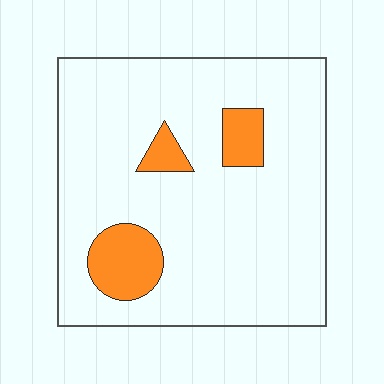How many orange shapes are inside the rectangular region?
3.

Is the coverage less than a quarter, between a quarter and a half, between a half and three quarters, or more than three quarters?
Less than a quarter.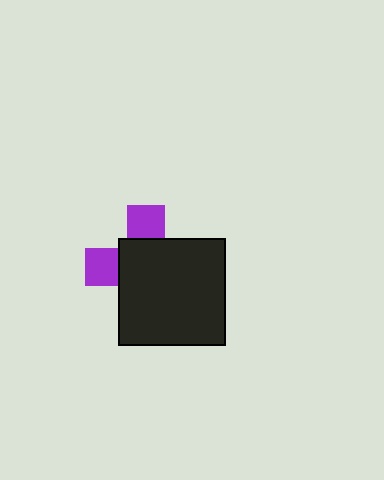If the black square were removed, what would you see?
You would see the complete purple cross.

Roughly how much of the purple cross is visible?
A small part of it is visible (roughly 31%).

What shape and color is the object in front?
The object in front is a black square.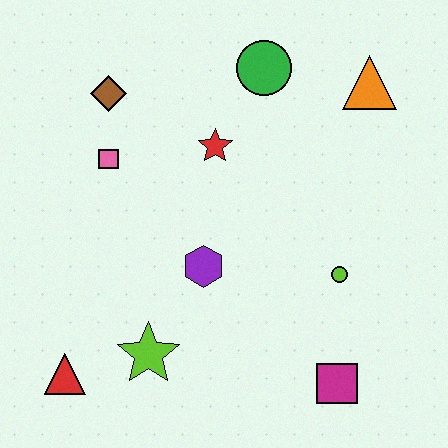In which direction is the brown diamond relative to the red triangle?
The brown diamond is above the red triangle.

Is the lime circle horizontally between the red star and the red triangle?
No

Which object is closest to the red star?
The green circle is closest to the red star.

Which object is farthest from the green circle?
The red triangle is farthest from the green circle.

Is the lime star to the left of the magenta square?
Yes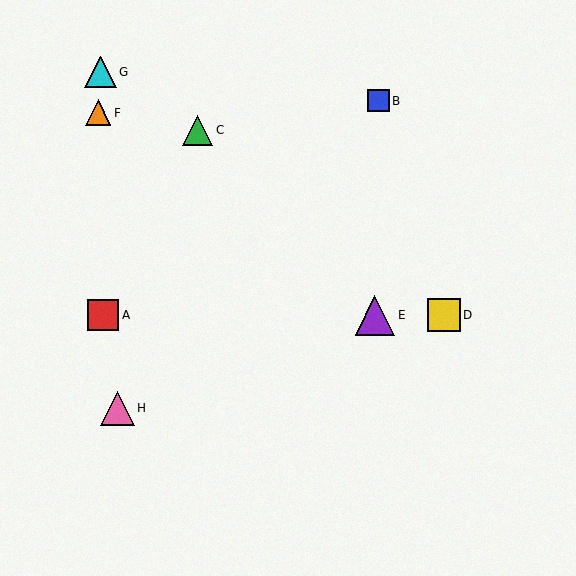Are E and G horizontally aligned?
No, E is at y≈315 and G is at y≈72.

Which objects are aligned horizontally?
Objects A, D, E are aligned horizontally.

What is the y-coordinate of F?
Object F is at y≈113.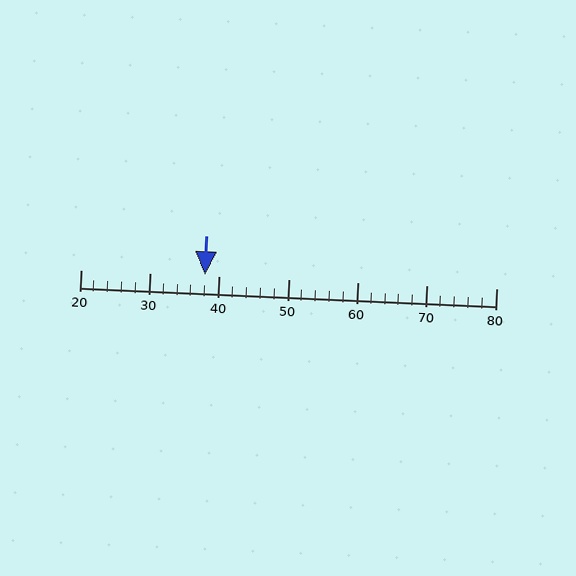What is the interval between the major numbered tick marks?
The major tick marks are spaced 10 units apart.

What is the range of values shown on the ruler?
The ruler shows values from 20 to 80.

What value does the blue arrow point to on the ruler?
The blue arrow points to approximately 38.